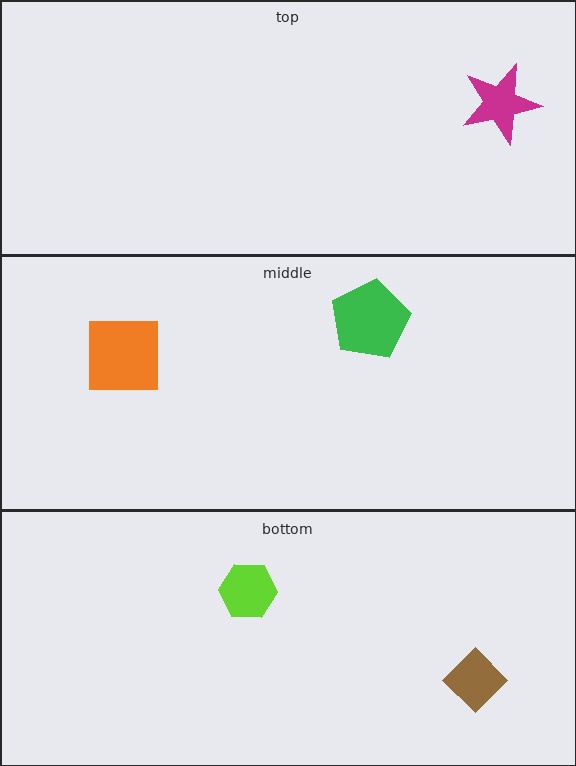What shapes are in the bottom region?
The brown diamond, the lime hexagon.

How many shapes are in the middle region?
2.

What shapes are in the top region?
The magenta star.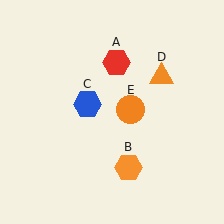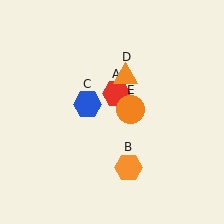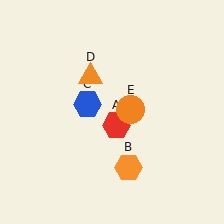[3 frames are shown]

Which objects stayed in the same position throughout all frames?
Orange hexagon (object B) and blue hexagon (object C) and orange circle (object E) remained stationary.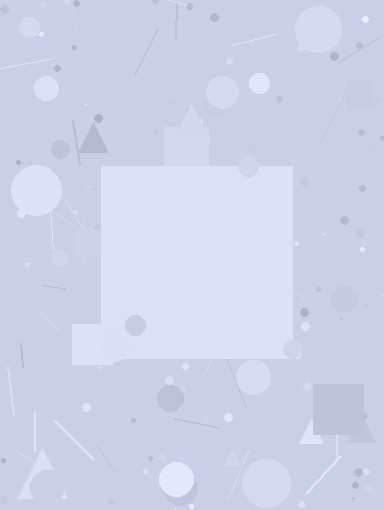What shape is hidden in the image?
A square is hidden in the image.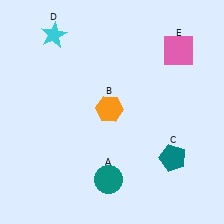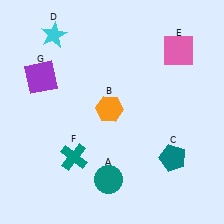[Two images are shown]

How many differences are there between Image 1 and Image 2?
There are 2 differences between the two images.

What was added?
A teal cross (F), a purple square (G) were added in Image 2.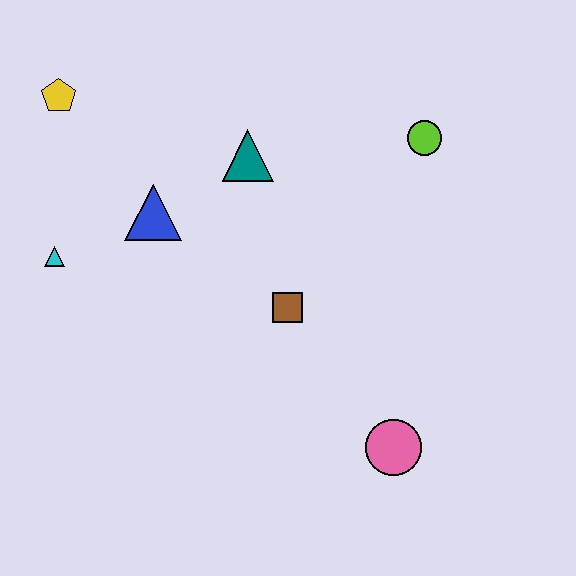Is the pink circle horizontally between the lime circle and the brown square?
Yes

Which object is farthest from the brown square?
The yellow pentagon is farthest from the brown square.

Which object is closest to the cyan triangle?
The blue triangle is closest to the cyan triangle.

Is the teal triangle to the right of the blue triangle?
Yes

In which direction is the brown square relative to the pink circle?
The brown square is above the pink circle.